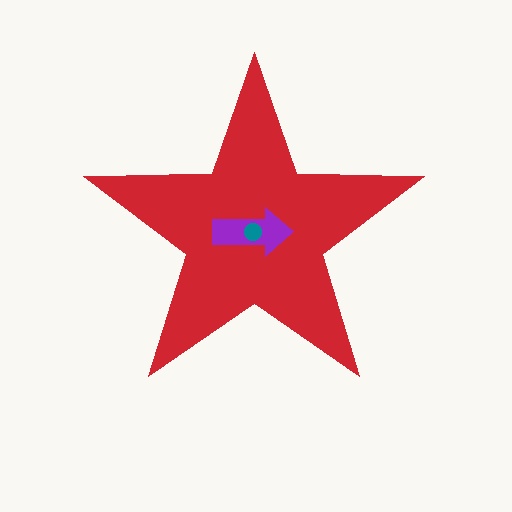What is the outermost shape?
The red star.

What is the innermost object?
The teal circle.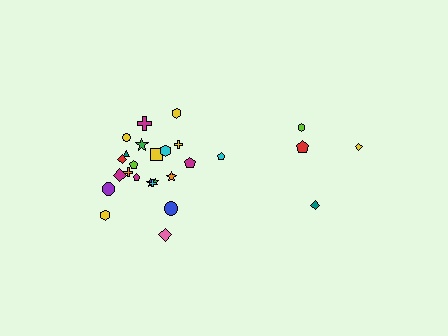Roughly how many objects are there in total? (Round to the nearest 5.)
Roughly 25 objects in total.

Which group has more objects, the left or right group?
The left group.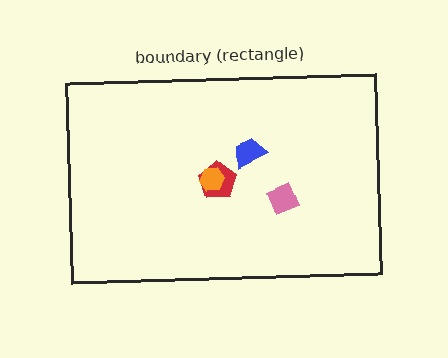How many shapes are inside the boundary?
4 inside, 0 outside.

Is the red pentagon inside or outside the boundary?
Inside.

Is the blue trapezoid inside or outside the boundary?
Inside.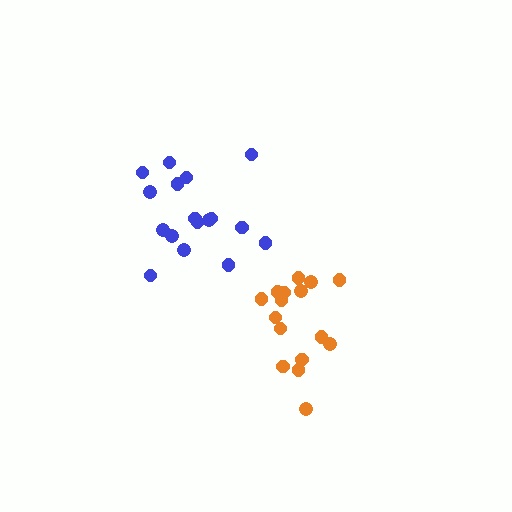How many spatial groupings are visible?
There are 2 spatial groupings.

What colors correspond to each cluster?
The clusters are colored: orange, blue.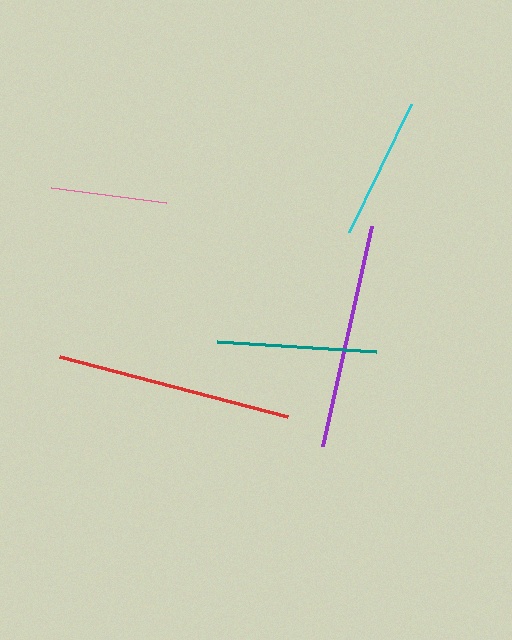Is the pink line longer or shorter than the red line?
The red line is longer than the pink line.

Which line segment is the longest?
The red line is the longest at approximately 236 pixels.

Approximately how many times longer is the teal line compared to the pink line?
The teal line is approximately 1.4 times the length of the pink line.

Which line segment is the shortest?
The pink line is the shortest at approximately 116 pixels.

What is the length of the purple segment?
The purple segment is approximately 226 pixels long.